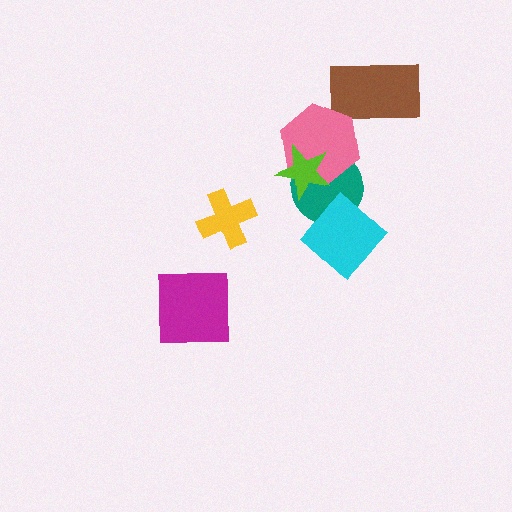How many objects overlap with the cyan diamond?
1 object overlaps with the cyan diamond.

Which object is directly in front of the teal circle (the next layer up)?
The pink hexagon is directly in front of the teal circle.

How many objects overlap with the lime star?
2 objects overlap with the lime star.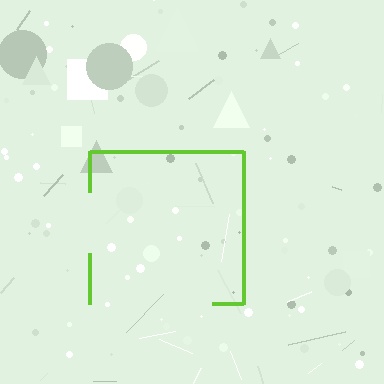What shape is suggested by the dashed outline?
The dashed outline suggests a square.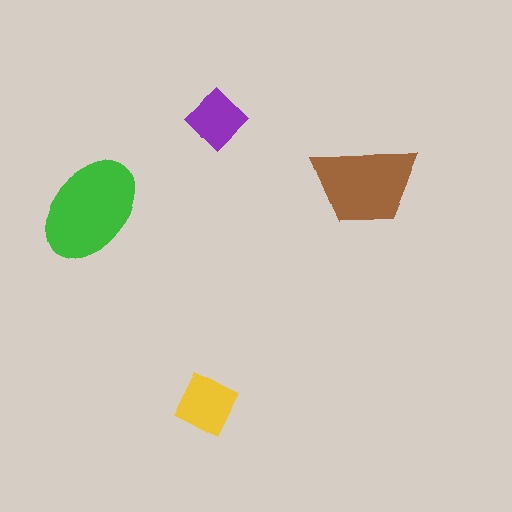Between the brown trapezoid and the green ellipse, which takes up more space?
The green ellipse.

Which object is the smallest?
The purple diamond.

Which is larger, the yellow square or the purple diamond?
The yellow square.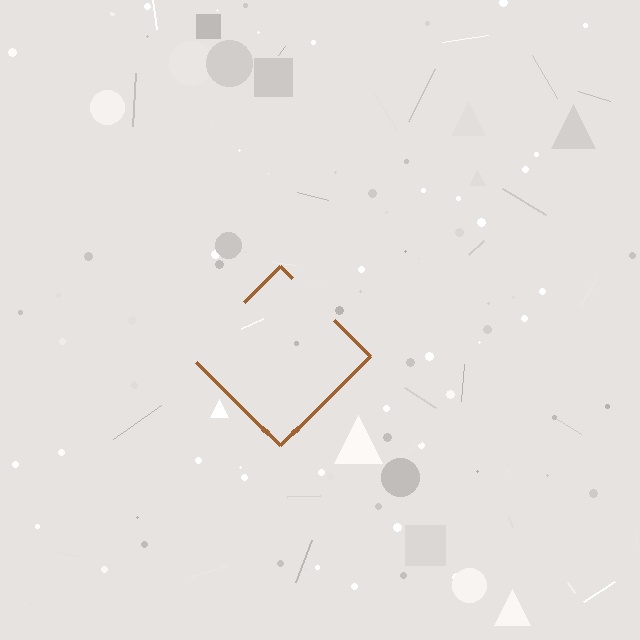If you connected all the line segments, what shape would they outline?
They would outline a diamond.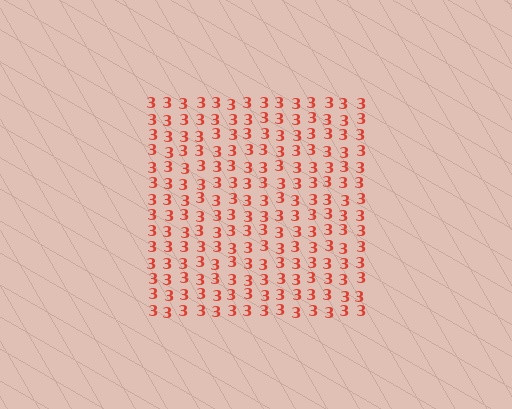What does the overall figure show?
The overall figure shows a square.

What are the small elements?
The small elements are digit 3's.